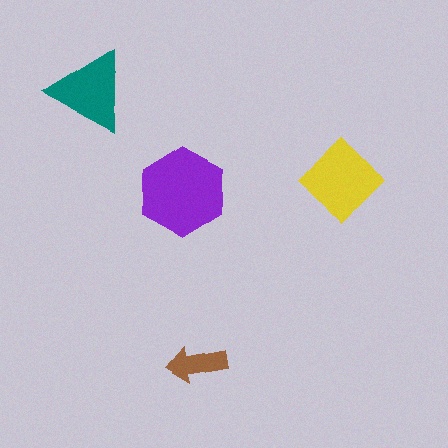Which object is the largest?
The purple hexagon.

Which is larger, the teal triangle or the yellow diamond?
The yellow diamond.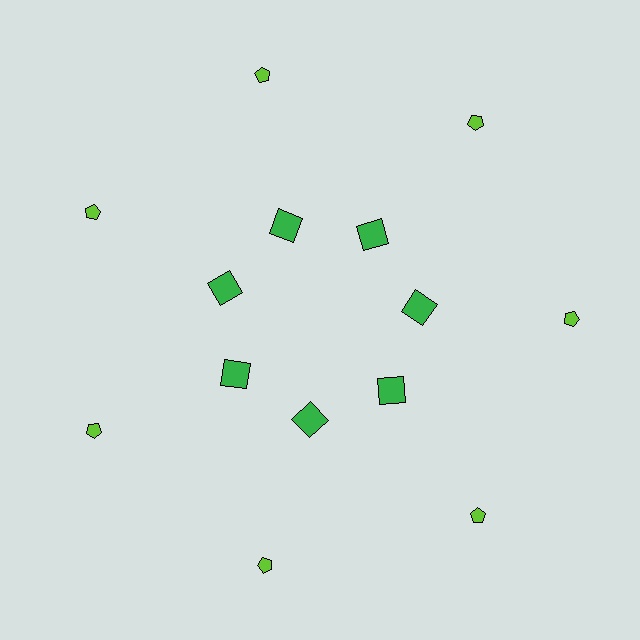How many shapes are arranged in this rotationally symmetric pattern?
There are 14 shapes, arranged in 7 groups of 2.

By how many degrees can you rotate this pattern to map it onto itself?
The pattern maps onto itself every 51 degrees of rotation.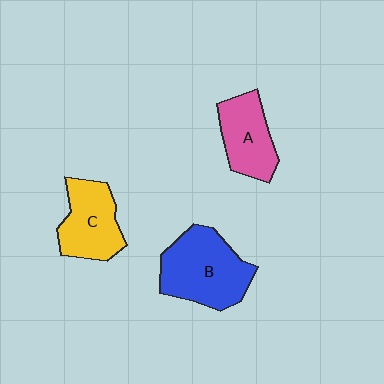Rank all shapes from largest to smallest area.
From largest to smallest: B (blue), C (yellow), A (pink).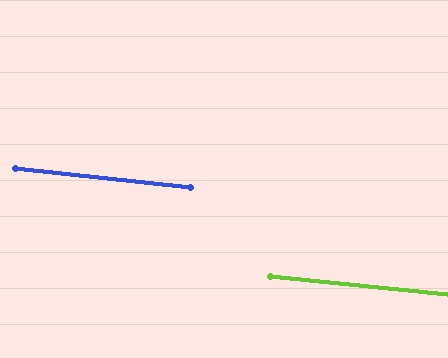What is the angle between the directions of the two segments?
Approximately 1 degree.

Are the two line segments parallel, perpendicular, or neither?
Parallel — their directions differ by only 0.5°.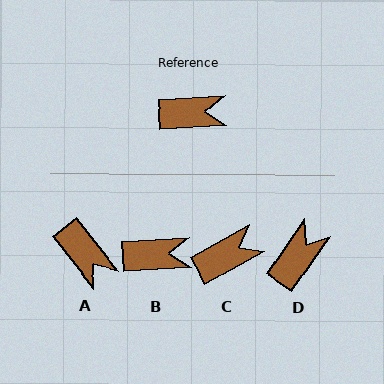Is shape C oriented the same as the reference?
No, it is off by about 26 degrees.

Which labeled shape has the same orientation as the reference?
B.